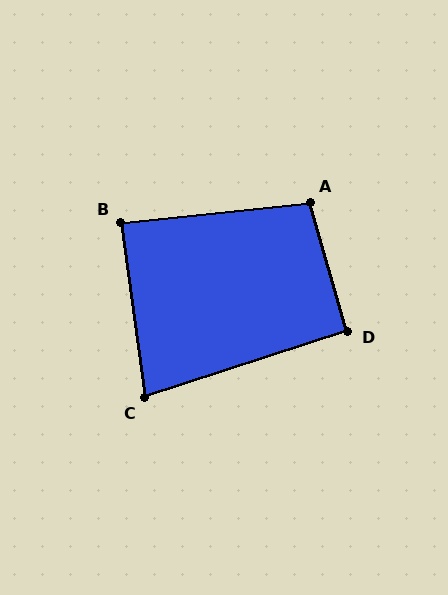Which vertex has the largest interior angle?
A, at approximately 100 degrees.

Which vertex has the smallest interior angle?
C, at approximately 80 degrees.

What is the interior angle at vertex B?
Approximately 88 degrees (approximately right).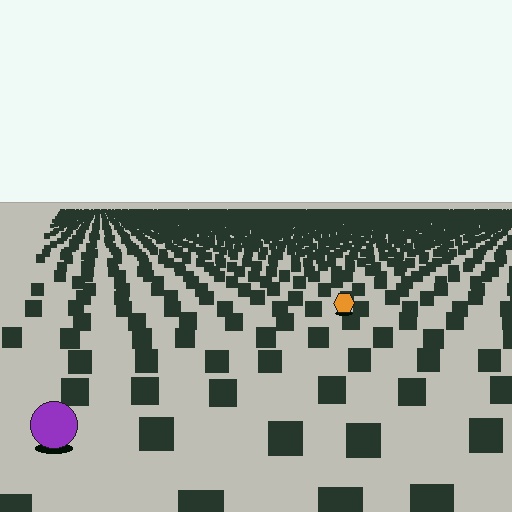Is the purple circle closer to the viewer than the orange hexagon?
Yes. The purple circle is closer — you can tell from the texture gradient: the ground texture is coarser near it.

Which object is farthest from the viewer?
The orange hexagon is farthest from the viewer. It appears smaller and the ground texture around it is denser.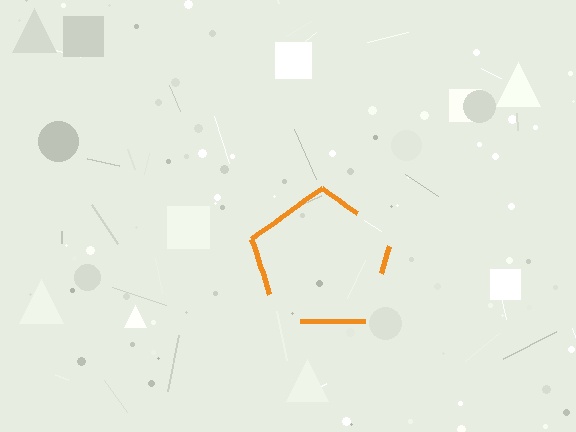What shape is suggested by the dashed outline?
The dashed outline suggests a pentagon.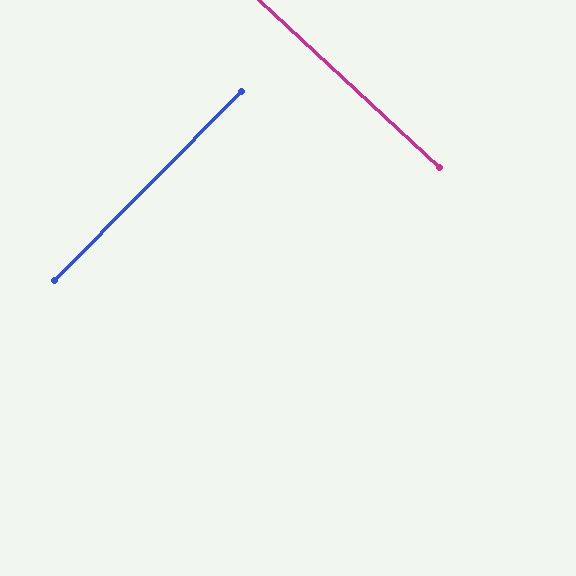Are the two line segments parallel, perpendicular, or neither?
Perpendicular — they meet at approximately 89°.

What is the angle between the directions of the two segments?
Approximately 89 degrees.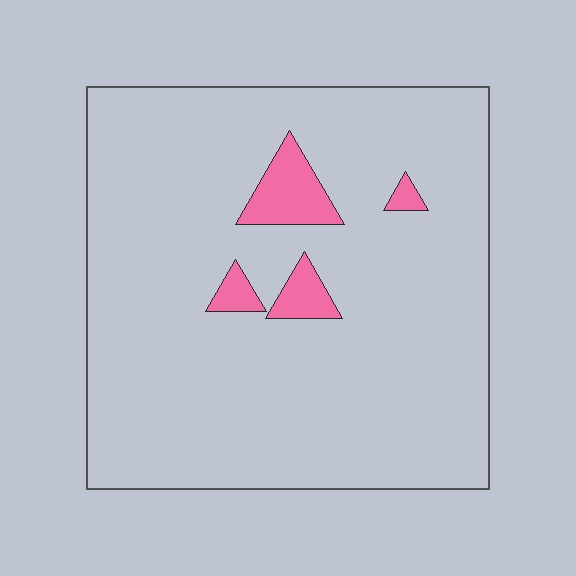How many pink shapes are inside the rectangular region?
4.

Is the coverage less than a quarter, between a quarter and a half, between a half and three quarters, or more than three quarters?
Less than a quarter.